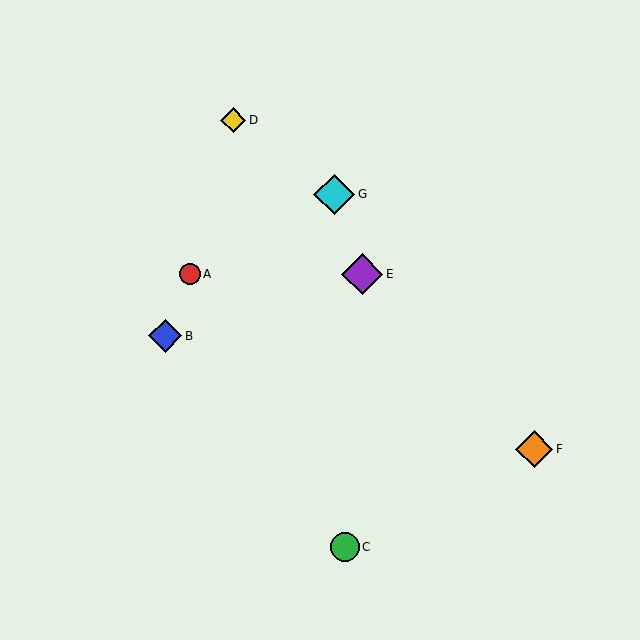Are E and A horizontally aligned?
Yes, both are at y≈274.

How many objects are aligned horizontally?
2 objects (A, E) are aligned horizontally.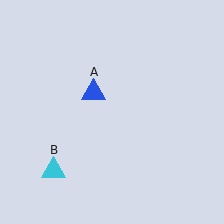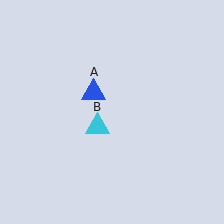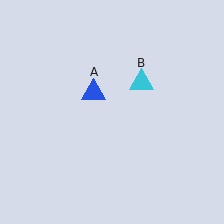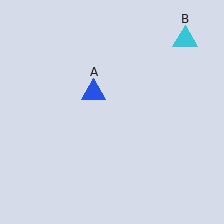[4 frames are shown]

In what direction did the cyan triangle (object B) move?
The cyan triangle (object B) moved up and to the right.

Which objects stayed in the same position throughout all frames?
Blue triangle (object A) remained stationary.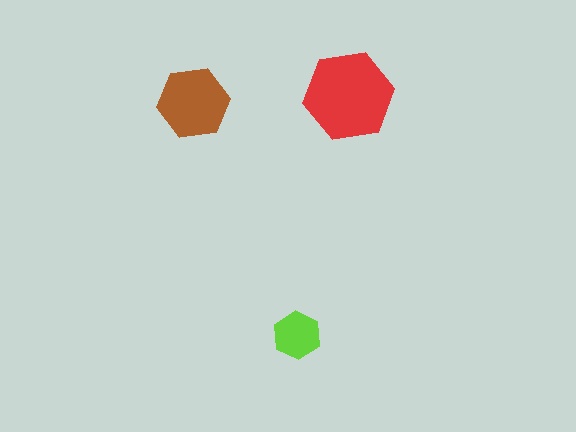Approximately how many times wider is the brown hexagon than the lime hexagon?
About 1.5 times wider.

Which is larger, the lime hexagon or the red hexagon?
The red one.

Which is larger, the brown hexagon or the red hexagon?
The red one.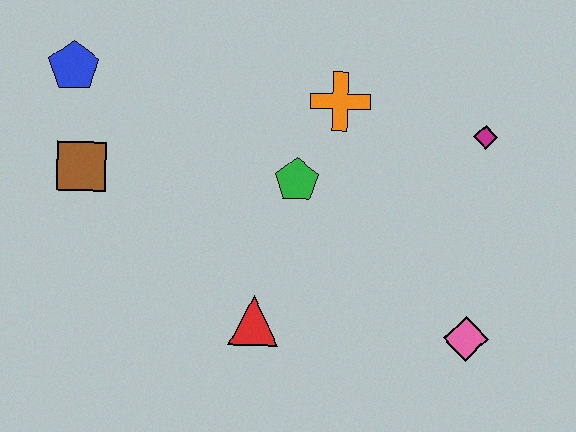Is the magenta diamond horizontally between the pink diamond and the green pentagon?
No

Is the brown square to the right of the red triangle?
No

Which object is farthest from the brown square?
The pink diamond is farthest from the brown square.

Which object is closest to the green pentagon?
The orange cross is closest to the green pentagon.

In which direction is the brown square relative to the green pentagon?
The brown square is to the left of the green pentagon.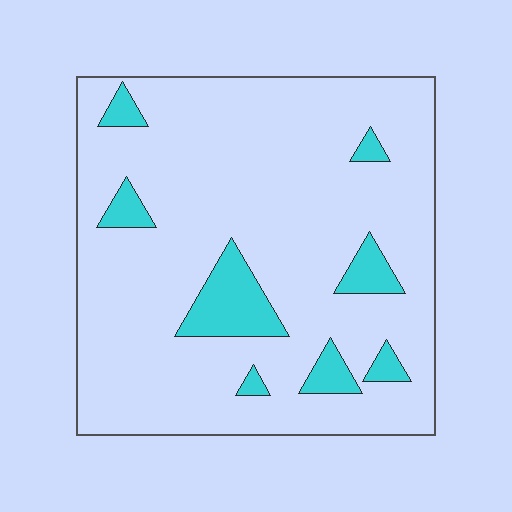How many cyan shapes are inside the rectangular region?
8.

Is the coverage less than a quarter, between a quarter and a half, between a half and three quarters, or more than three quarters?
Less than a quarter.